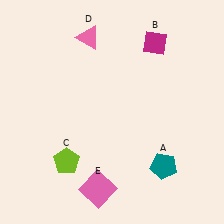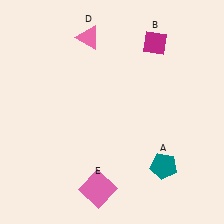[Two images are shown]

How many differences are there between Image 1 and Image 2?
There is 1 difference between the two images.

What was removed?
The lime pentagon (C) was removed in Image 2.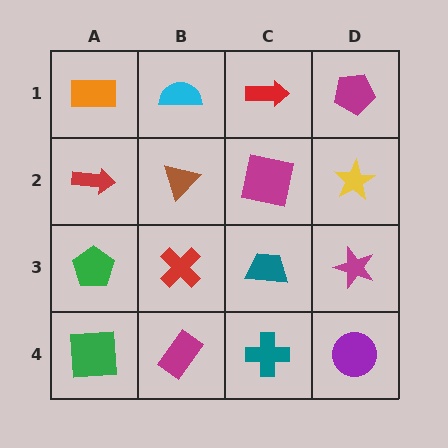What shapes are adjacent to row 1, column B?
A brown triangle (row 2, column B), an orange rectangle (row 1, column A), a red arrow (row 1, column C).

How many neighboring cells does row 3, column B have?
4.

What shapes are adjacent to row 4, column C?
A teal trapezoid (row 3, column C), a magenta rectangle (row 4, column B), a purple circle (row 4, column D).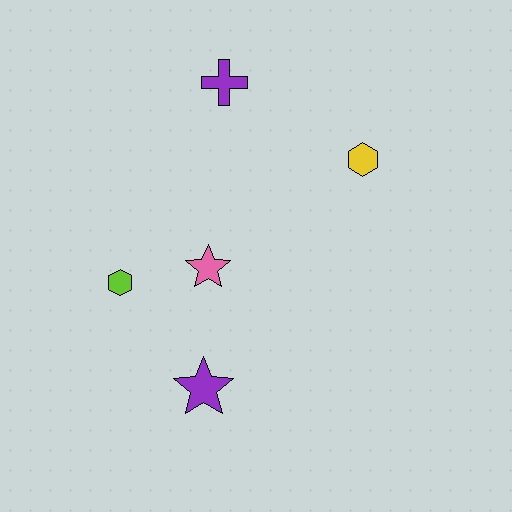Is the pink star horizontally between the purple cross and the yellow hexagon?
No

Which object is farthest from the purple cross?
The purple star is farthest from the purple cross.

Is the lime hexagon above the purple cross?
No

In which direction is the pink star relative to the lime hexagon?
The pink star is to the right of the lime hexagon.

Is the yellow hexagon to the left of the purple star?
No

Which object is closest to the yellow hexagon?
The purple cross is closest to the yellow hexagon.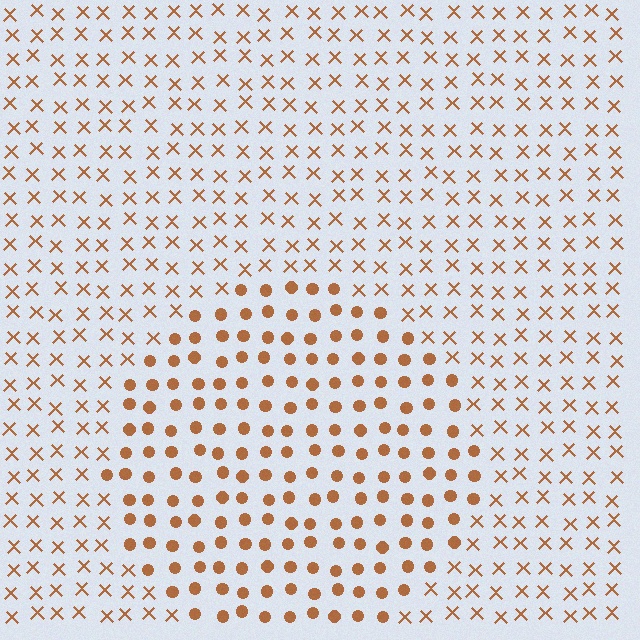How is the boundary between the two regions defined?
The boundary is defined by a change in element shape: circles inside vs. X marks outside. All elements share the same color and spacing.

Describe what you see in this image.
The image is filled with small brown elements arranged in a uniform grid. A circle-shaped region contains circles, while the surrounding area contains X marks. The boundary is defined purely by the change in element shape.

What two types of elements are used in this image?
The image uses circles inside the circle region and X marks outside it.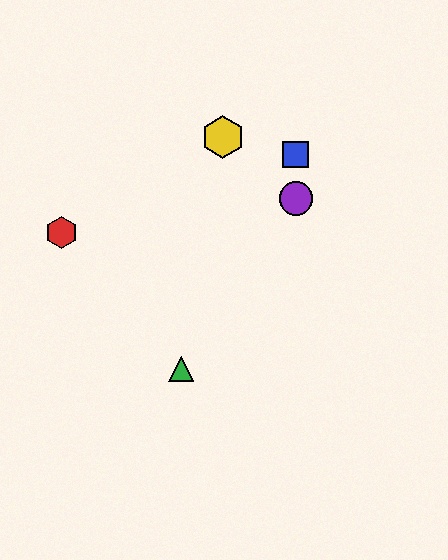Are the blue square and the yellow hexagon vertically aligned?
No, the blue square is at x≈296 and the yellow hexagon is at x≈223.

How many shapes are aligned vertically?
2 shapes (the blue square, the purple circle) are aligned vertically.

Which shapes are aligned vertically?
The blue square, the purple circle are aligned vertically.